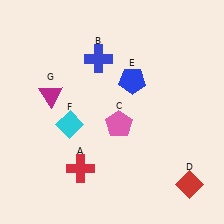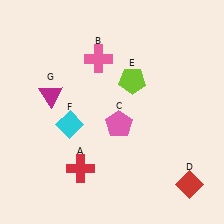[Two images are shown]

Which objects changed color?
B changed from blue to pink. E changed from blue to lime.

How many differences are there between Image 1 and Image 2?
There are 2 differences between the two images.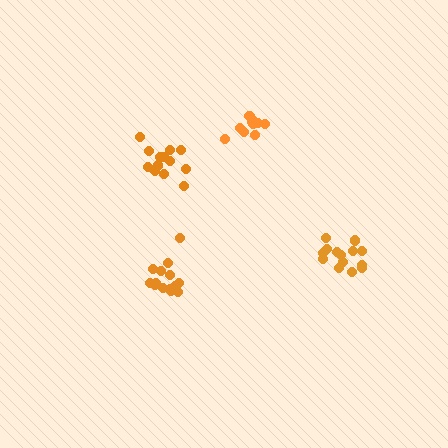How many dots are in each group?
Group 1: 10 dots, Group 2: 13 dots, Group 3: 14 dots, Group 4: 14 dots (51 total).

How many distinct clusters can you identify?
There are 4 distinct clusters.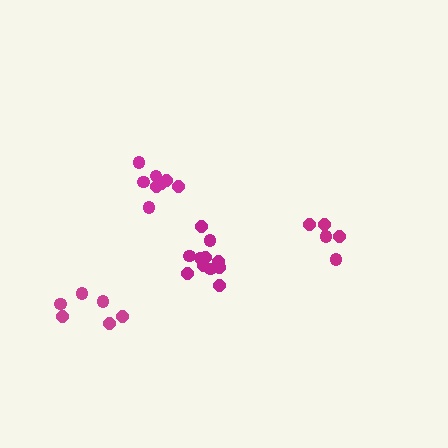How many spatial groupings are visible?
There are 4 spatial groupings.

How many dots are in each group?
Group 1: 11 dots, Group 2: 5 dots, Group 3: 6 dots, Group 4: 8 dots (30 total).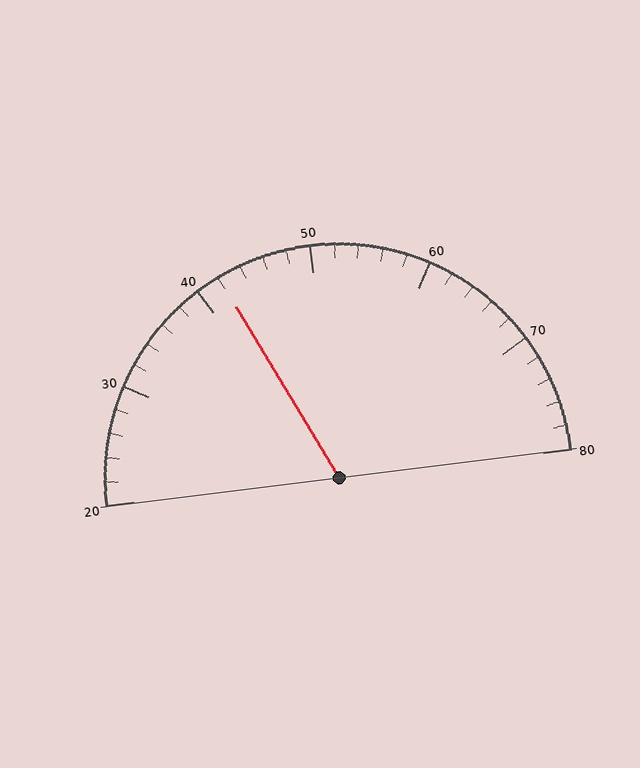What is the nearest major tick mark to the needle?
The nearest major tick mark is 40.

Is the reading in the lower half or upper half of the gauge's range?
The reading is in the lower half of the range (20 to 80).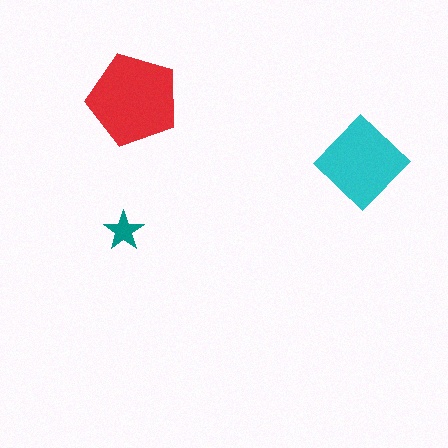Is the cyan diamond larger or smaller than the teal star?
Larger.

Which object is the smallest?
The teal star.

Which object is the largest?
The red pentagon.